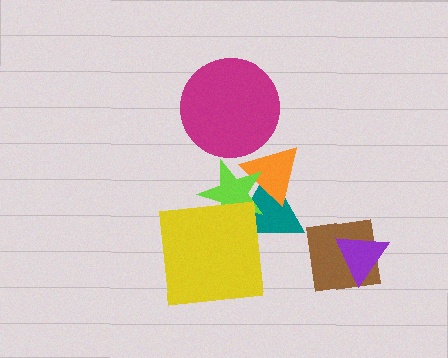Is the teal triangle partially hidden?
Yes, it is partially covered by another shape.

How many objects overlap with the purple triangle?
1 object overlaps with the purple triangle.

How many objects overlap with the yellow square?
2 objects overlap with the yellow square.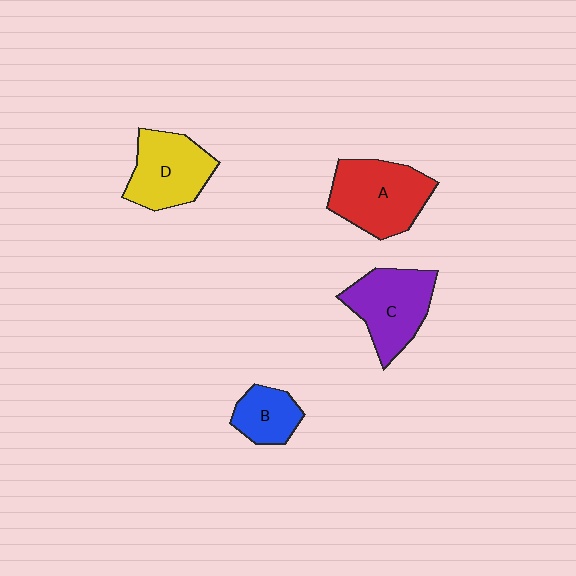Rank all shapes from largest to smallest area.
From largest to smallest: A (red), C (purple), D (yellow), B (blue).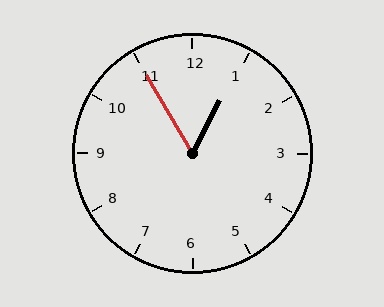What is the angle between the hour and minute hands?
Approximately 58 degrees.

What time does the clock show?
12:55.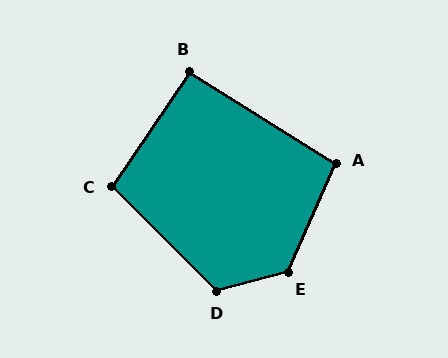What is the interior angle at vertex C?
Approximately 101 degrees (obtuse).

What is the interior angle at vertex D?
Approximately 120 degrees (obtuse).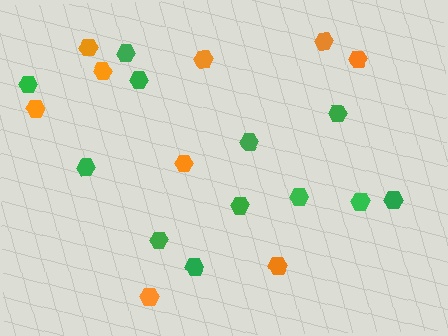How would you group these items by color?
There are 2 groups: one group of orange hexagons (9) and one group of green hexagons (12).